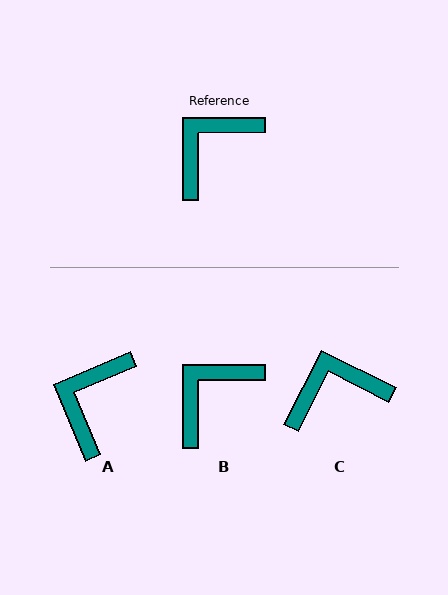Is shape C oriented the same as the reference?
No, it is off by about 27 degrees.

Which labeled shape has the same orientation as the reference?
B.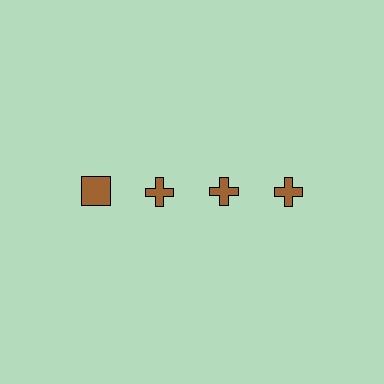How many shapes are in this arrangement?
There are 4 shapes arranged in a grid pattern.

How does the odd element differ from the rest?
It has a different shape: square instead of cross.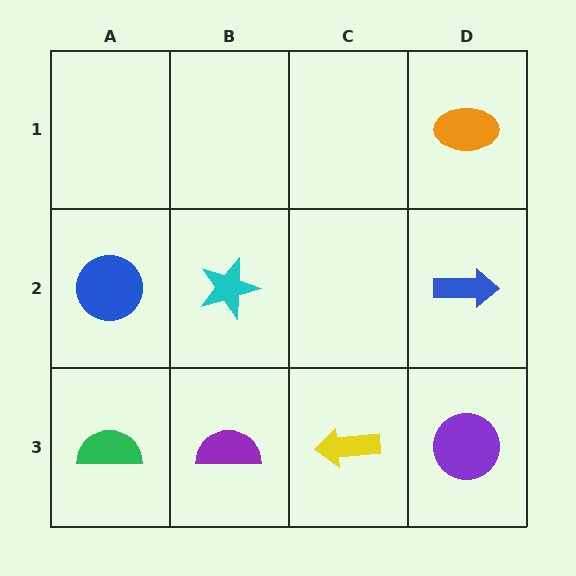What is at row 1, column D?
An orange ellipse.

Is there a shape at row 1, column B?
No, that cell is empty.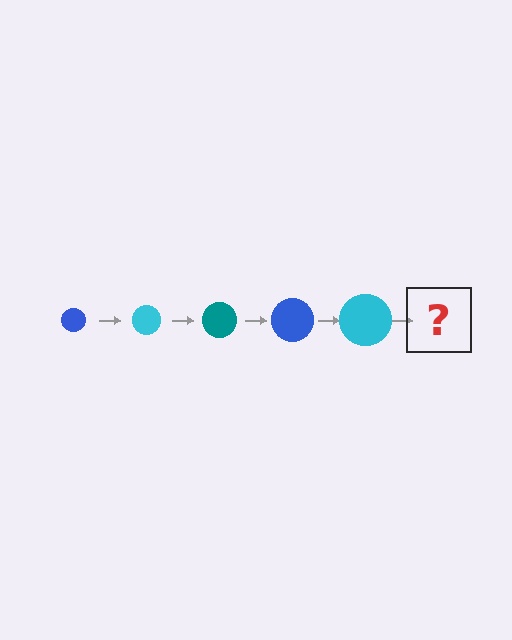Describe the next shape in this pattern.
It should be a teal circle, larger than the previous one.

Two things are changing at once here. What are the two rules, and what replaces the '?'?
The two rules are that the circle grows larger each step and the color cycles through blue, cyan, and teal. The '?' should be a teal circle, larger than the previous one.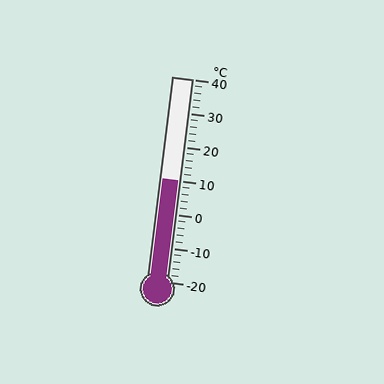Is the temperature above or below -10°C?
The temperature is above -10°C.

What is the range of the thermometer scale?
The thermometer scale ranges from -20°C to 40°C.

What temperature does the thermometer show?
The thermometer shows approximately 10°C.